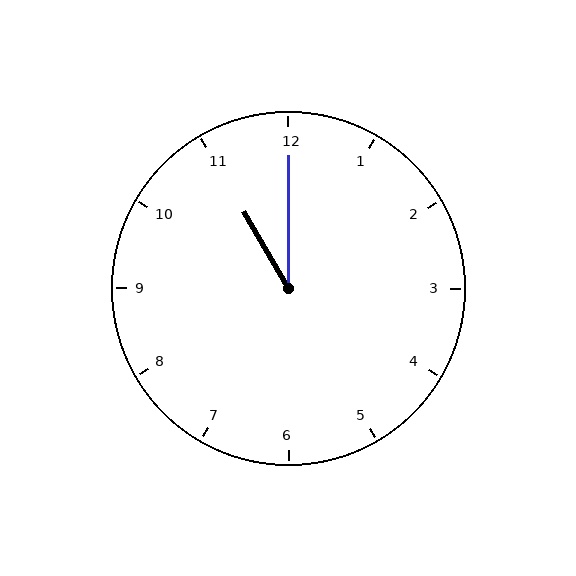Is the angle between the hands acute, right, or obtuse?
It is acute.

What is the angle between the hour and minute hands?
Approximately 30 degrees.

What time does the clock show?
11:00.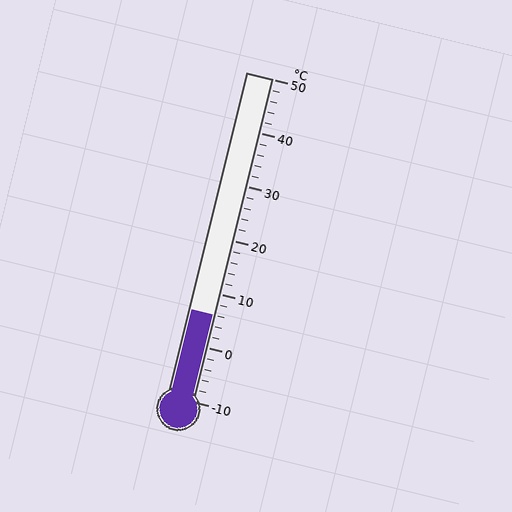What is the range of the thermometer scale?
The thermometer scale ranges from -10°C to 50°C.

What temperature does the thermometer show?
The thermometer shows approximately 6°C.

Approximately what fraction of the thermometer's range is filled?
The thermometer is filled to approximately 25% of its range.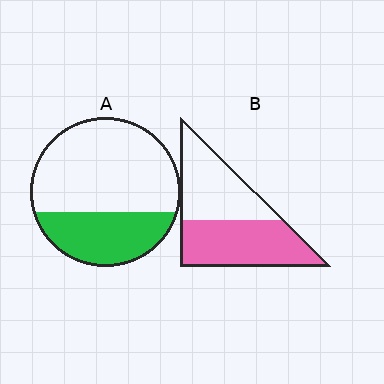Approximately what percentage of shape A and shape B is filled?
A is approximately 35% and B is approximately 55%.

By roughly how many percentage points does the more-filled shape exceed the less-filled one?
By roughly 20 percentage points (B over A).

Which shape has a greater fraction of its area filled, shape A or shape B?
Shape B.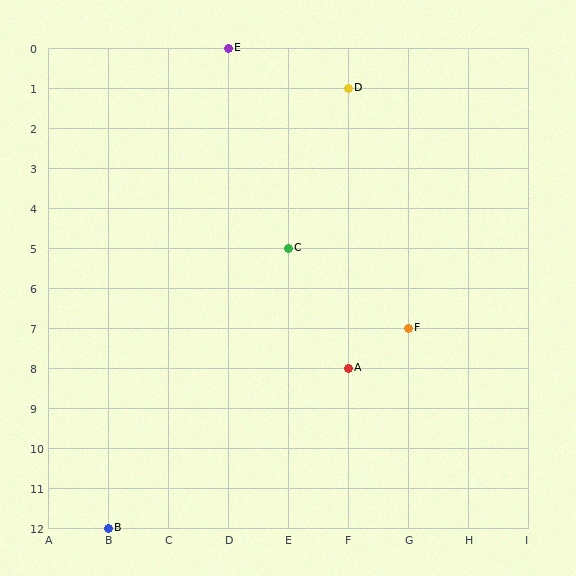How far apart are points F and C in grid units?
Points F and C are 2 columns and 2 rows apart (about 2.8 grid units diagonally).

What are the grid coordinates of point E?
Point E is at grid coordinates (D, 0).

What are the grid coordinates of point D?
Point D is at grid coordinates (F, 1).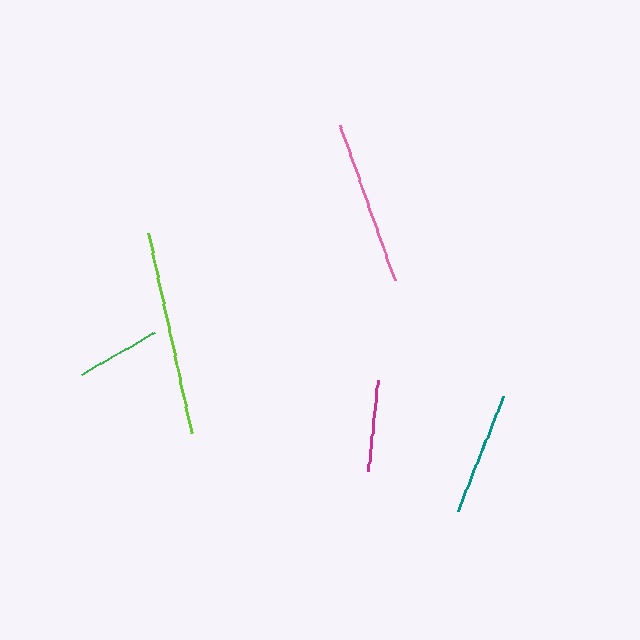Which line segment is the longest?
The lime line is the longest at approximately 204 pixels.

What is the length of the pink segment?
The pink segment is approximately 164 pixels long.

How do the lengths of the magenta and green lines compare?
The magenta and green lines are approximately the same length.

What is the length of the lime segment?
The lime segment is approximately 204 pixels long.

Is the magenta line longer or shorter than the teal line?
The teal line is longer than the magenta line.